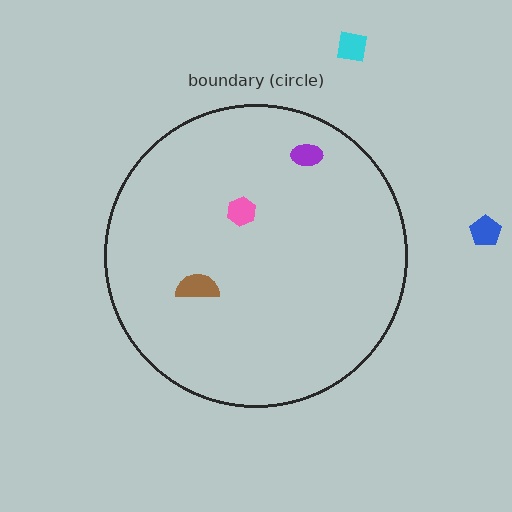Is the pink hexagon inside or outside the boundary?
Inside.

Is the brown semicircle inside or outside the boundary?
Inside.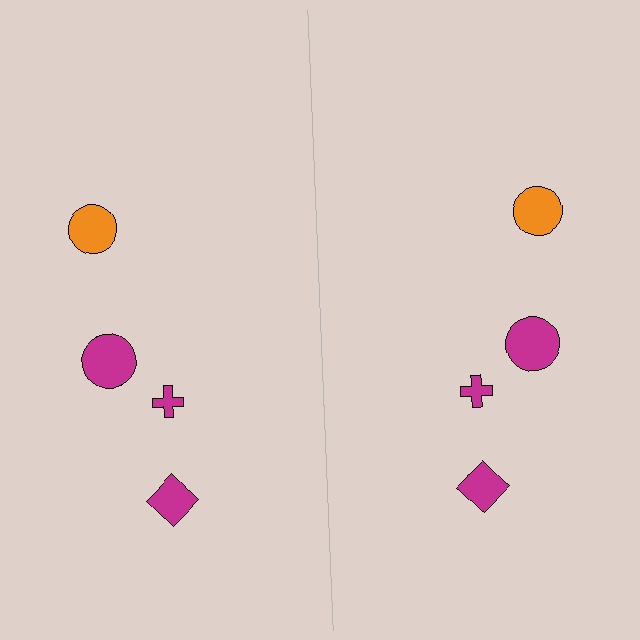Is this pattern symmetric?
Yes, this pattern has bilateral (reflection) symmetry.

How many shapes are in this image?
There are 8 shapes in this image.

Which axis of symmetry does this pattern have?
The pattern has a vertical axis of symmetry running through the center of the image.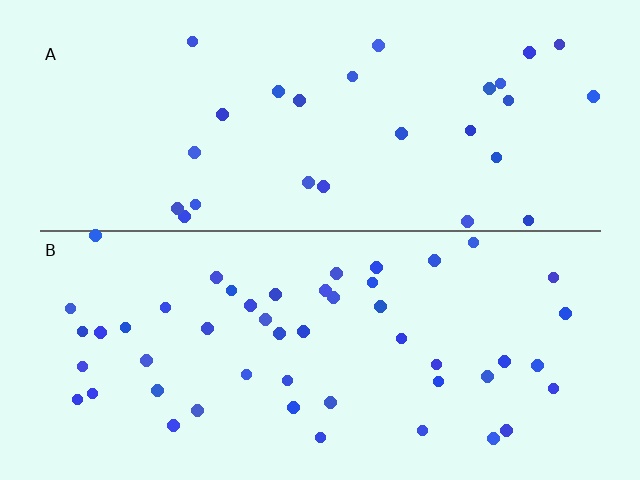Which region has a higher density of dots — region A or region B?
B (the bottom).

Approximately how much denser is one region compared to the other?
Approximately 1.8× — region B over region A.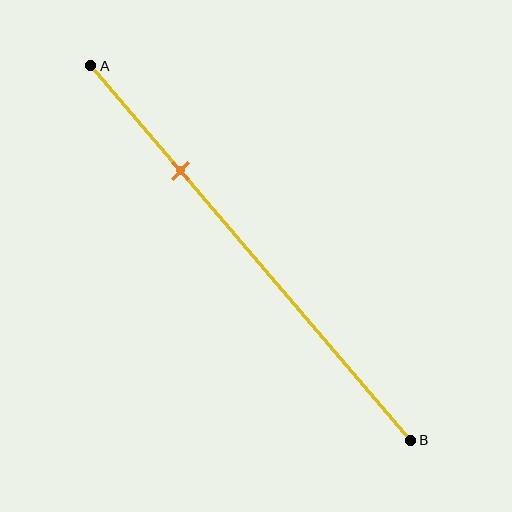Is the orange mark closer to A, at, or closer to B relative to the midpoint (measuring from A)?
The orange mark is closer to point A than the midpoint of segment AB.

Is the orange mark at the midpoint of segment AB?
No, the mark is at about 30% from A, not at the 50% midpoint.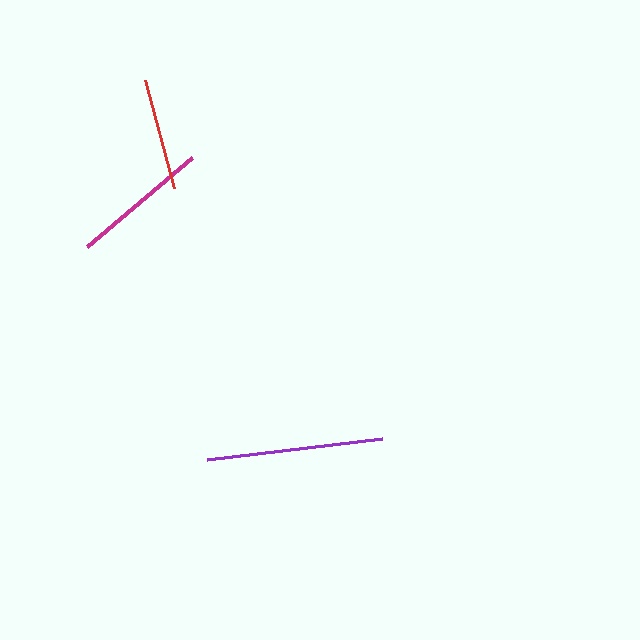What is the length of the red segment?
The red segment is approximately 112 pixels long.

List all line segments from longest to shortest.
From longest to shortest: purple, magenta, red.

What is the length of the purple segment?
The purple segment is approximately 176 pixels long.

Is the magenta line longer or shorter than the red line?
The magenta line is longer than the red line.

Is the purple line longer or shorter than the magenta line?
The purple line is longer than the magenta line.